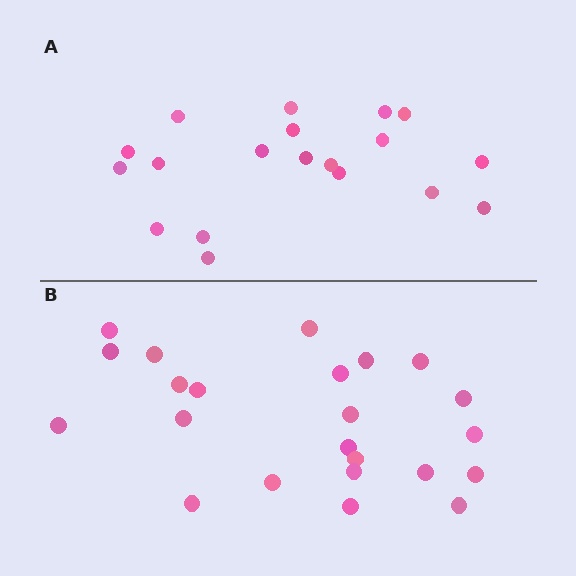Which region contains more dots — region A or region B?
Region B (the bottom region) has more dots.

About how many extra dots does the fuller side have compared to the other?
Region B has about 4 more dots than region A.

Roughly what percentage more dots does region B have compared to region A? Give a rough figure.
About 20% more.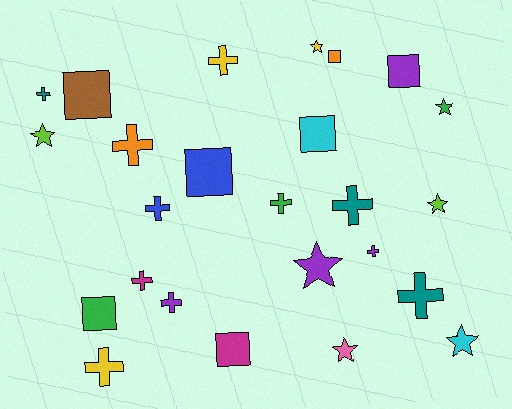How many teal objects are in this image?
There are 3 teal objects.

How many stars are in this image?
There are 7 stars.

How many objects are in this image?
There are 25 objects.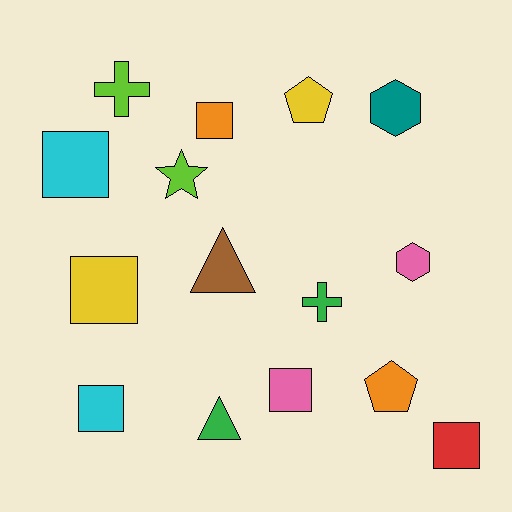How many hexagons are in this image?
There are 2 hexagons.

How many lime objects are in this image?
There are 2 lime objects.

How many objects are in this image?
There are 15 objects.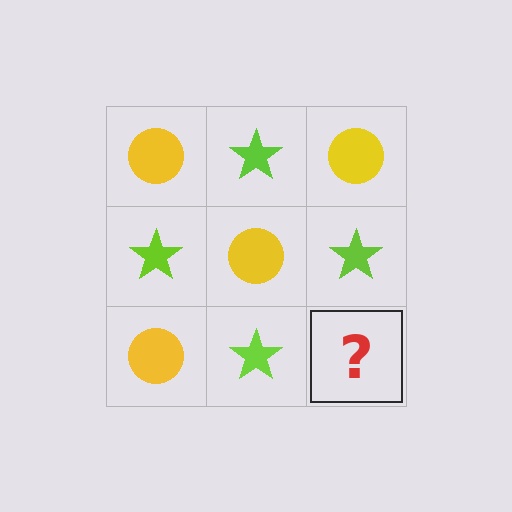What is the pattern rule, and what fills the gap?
The rule is that it alternates yellow circle and lime star in a checkerboard pattern. The gap should be filled with a yellow circle.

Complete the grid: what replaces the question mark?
The question mark should be replaced with a yellow circle.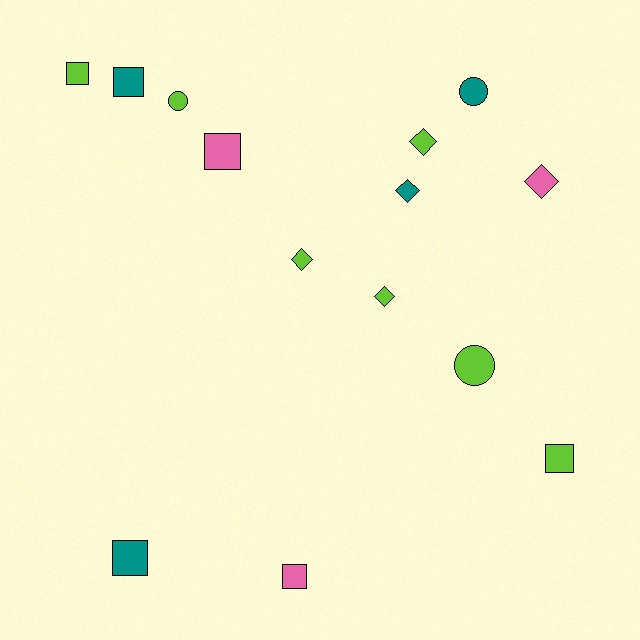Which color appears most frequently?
Lime, with 7 objects.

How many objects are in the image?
There are 14 objects.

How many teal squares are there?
There are 2 teal squares.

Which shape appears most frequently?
Square, with 6 objects.